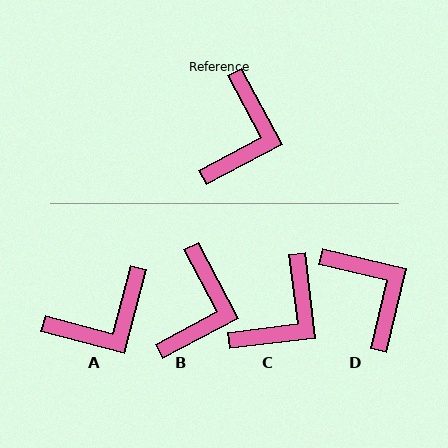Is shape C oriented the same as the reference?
No, it is off by about 21 degrees.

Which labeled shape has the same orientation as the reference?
B.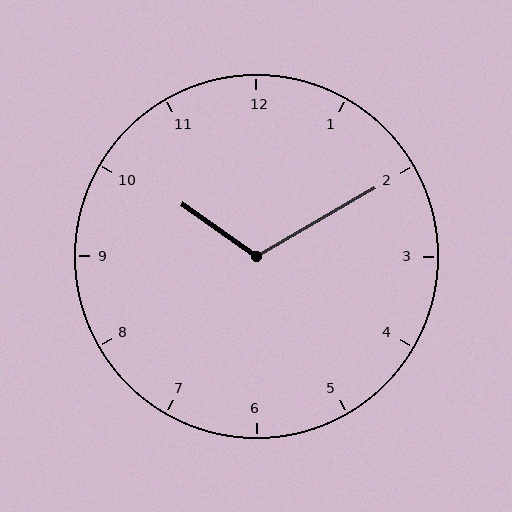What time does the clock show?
10:10.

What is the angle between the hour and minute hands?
Approximately 115 degrees.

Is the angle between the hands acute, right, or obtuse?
It is obtuse.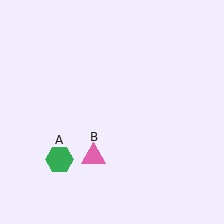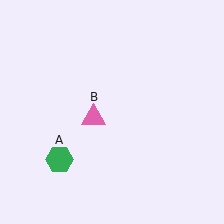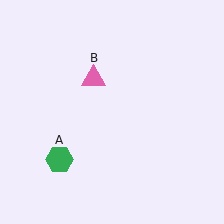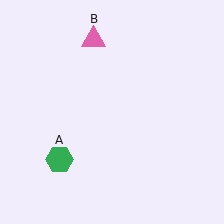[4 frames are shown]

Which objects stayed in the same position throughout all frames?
Green hexagon (object A) remained stationary.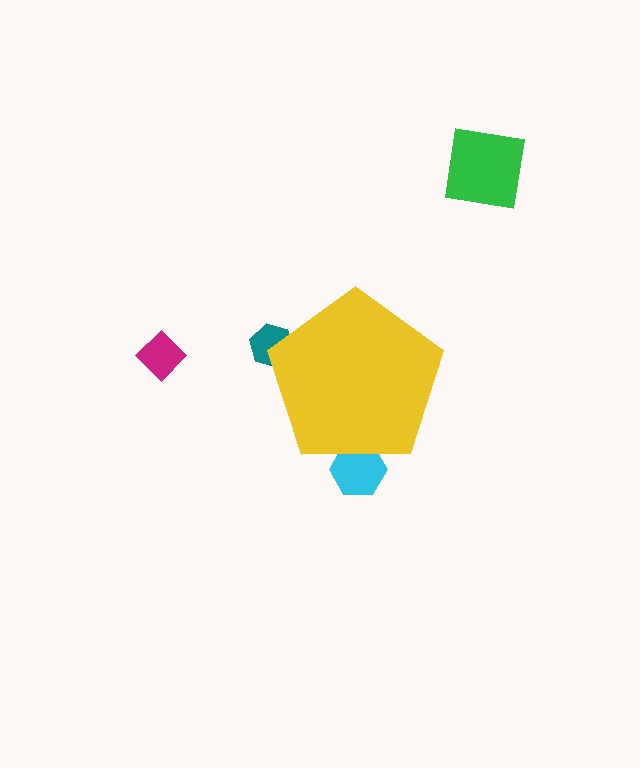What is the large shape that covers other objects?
A yellow pentagon.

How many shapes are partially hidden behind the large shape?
2 shapes are partially hidden.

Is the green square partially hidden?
No, the green square is fully visible.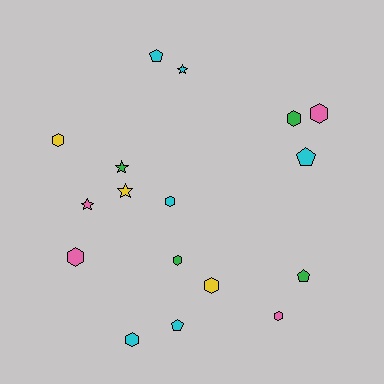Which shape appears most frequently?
Hexagon, with 9 objects.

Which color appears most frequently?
Cyan, with 6 objects.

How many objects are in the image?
There are 17 objects.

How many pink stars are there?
There is 1 pink star.